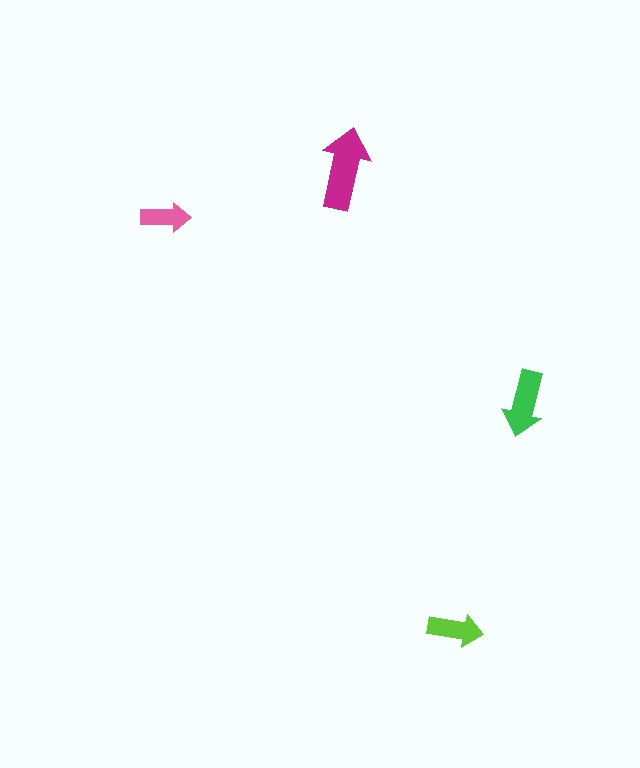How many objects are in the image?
There are 4 objects in the image.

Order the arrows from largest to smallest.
the magenta one, the green one, the lime one, the pink one.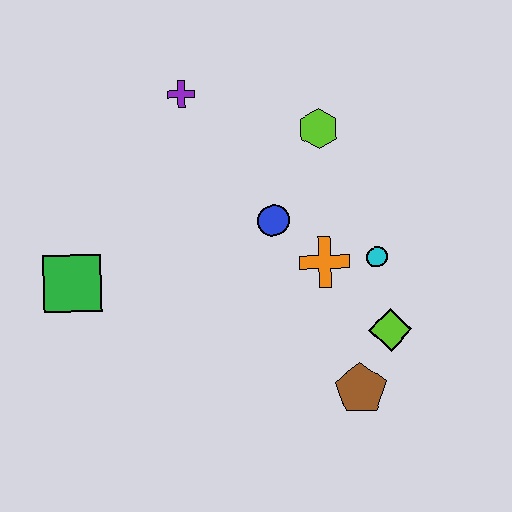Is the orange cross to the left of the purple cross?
No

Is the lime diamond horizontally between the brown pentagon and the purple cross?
No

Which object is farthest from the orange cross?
The green square is farthest from the orange cross.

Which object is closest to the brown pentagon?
The lime diamond is closest to the brown pentagon.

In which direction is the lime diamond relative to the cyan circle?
The lime diamond is below the cyan circle.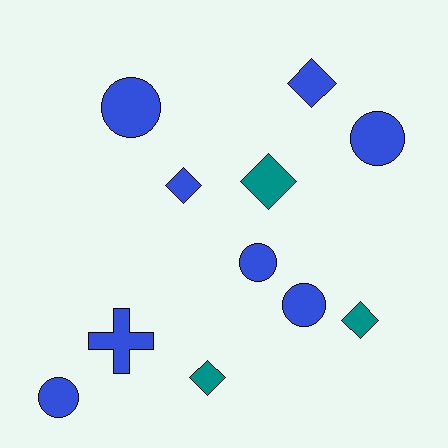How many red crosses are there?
There are no red crosses.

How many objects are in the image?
There are 11 objects.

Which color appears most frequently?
Blue, with 8 objects.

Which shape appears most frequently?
Diamond, with 5 objects.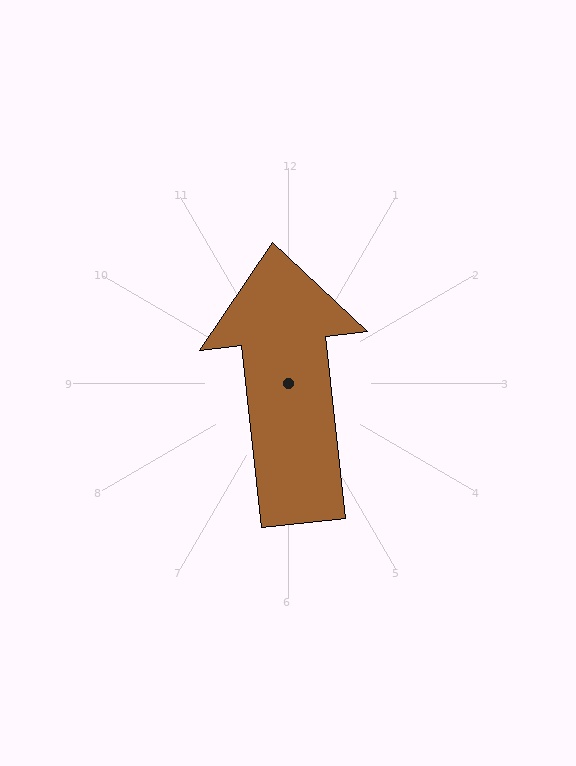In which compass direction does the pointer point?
North.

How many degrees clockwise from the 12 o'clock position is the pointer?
Approximately 354 degrees.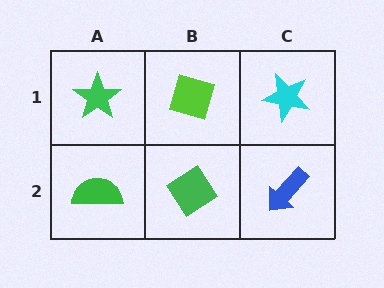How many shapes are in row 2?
3 shapes.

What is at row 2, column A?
A green semicircle.